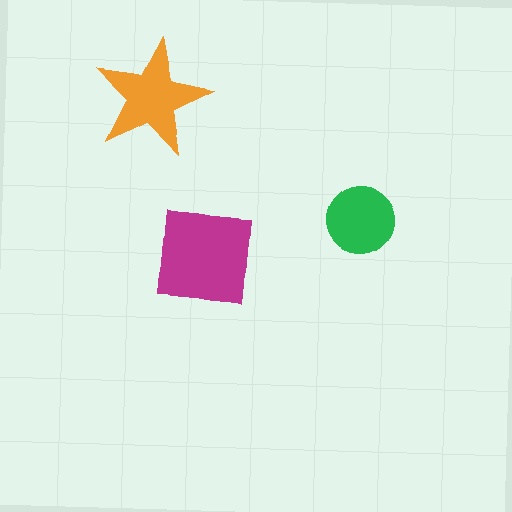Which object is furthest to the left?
The orange star is leftmost.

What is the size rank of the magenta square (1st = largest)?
1st.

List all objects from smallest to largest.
The green circle, the orange star, the magenta square.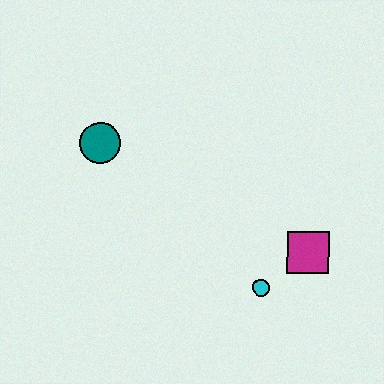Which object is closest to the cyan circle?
The magenta square is closest to the cyan circle.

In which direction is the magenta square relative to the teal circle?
The magenta square is to the right of the teal circle.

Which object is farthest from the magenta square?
The teal circle is farthest from the magenta square.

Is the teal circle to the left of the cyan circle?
Yes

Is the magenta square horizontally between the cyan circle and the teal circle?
No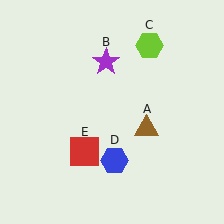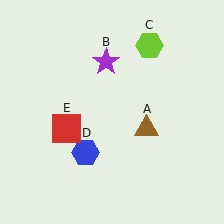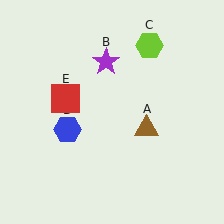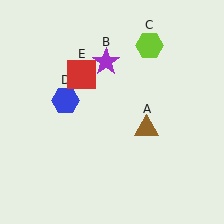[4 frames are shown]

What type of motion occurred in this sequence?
The blue hexagon (object D), red square (object E) rotated clockwise around the center of the scene.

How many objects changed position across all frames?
2 objects changed position: blue hexagon (object D), red square (object E).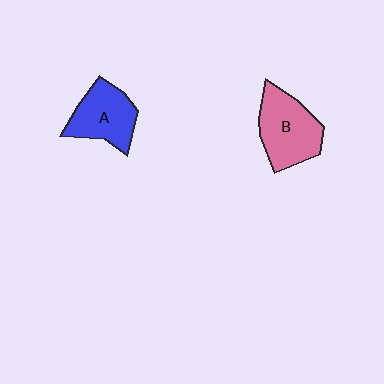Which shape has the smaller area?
Shape A (blue).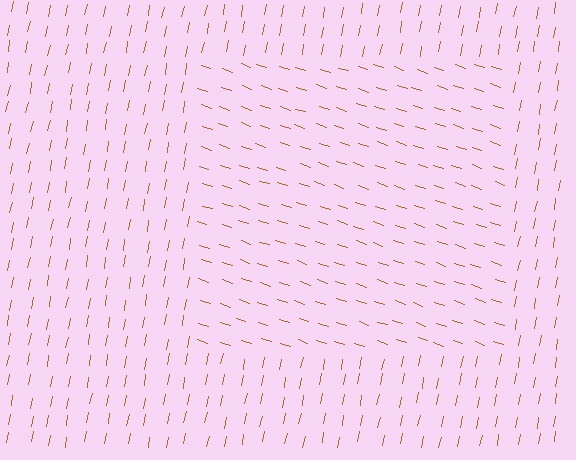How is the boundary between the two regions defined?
The boundary is defined purely by a change in line orientation (approximately 82 degrees difference). All lines are the same color and thickness.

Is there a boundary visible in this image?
Yes, there is a texture boundary formed by a change in line orientation.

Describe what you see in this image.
The image is filled with small brown line segments. A rectangle region in the image has lines oriented differently from the surrounding lines, creating a visible texture boundary.